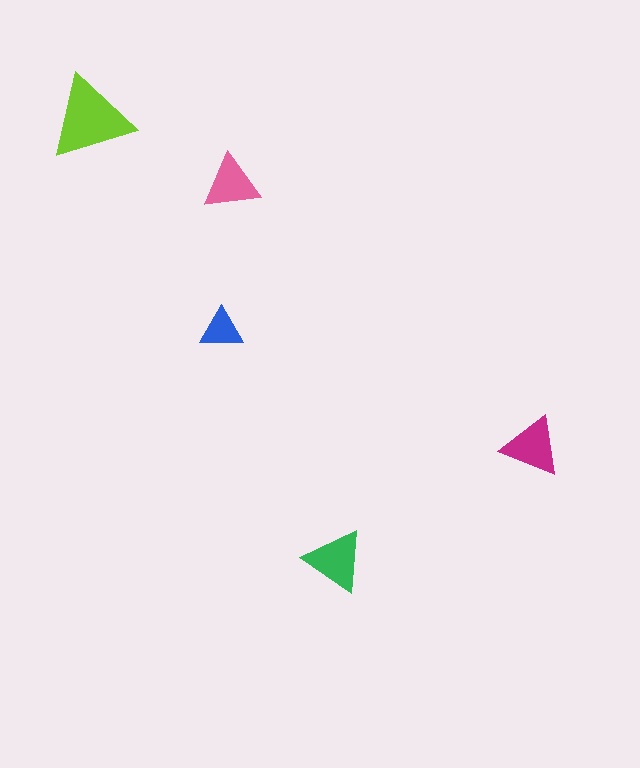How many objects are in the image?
There are 5 objects in the image.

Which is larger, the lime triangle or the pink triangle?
The lime one.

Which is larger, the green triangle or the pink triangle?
The green one.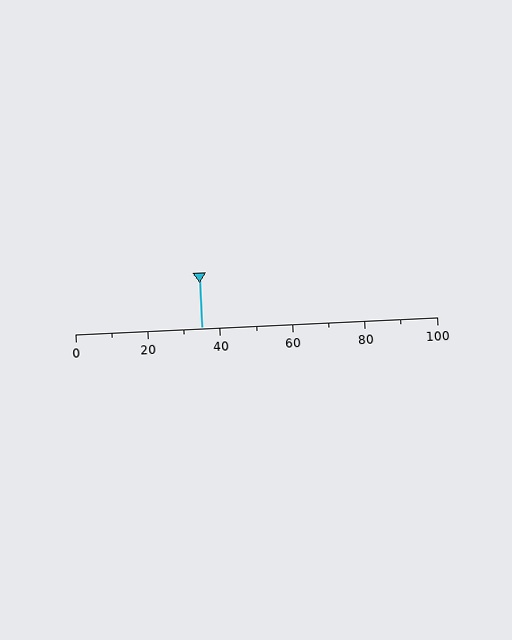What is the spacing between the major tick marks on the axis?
The major ticks are spaced 20 apart.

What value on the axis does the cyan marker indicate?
The marker indicates approximately 35.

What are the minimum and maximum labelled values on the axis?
The axis runs from 0 to 100.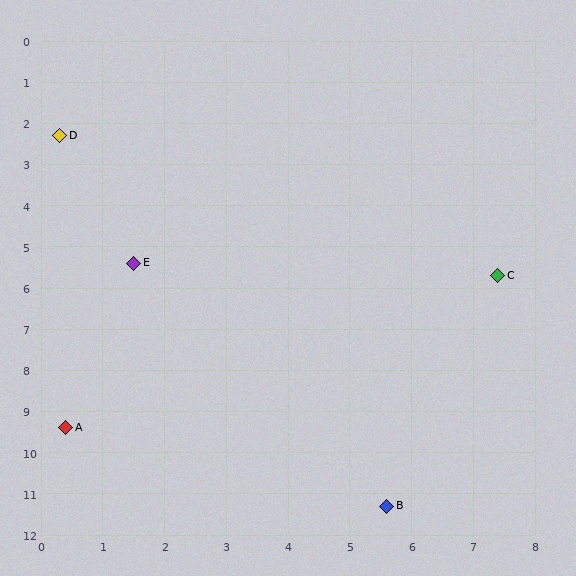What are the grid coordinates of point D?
Point D is at approximately (0.3, 2.3).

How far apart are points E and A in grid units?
Points E and A are about 4.1 grid units apart.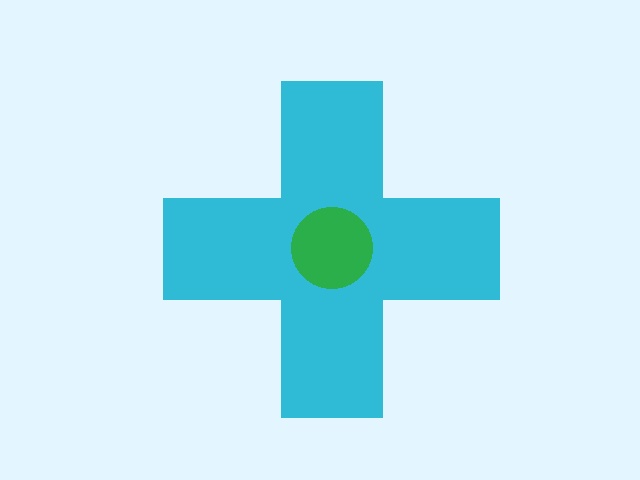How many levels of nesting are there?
2.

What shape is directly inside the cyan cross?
The green circle.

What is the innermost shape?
The green circle.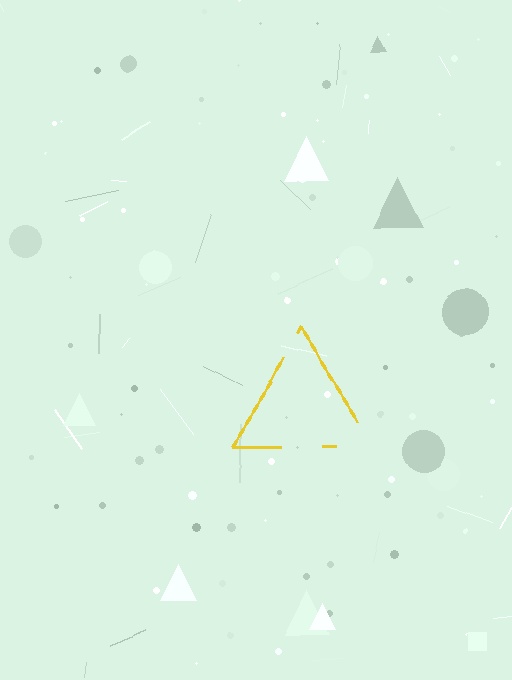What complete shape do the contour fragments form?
The contour fragments form a triangle.